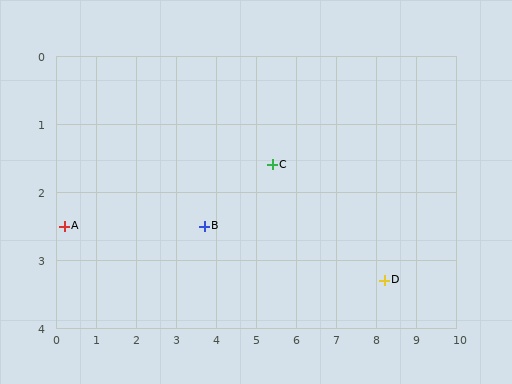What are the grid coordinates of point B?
Point B is at approximately (3.7, 2.5).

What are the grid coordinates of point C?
Point C is at approximately (5.4, 1.6).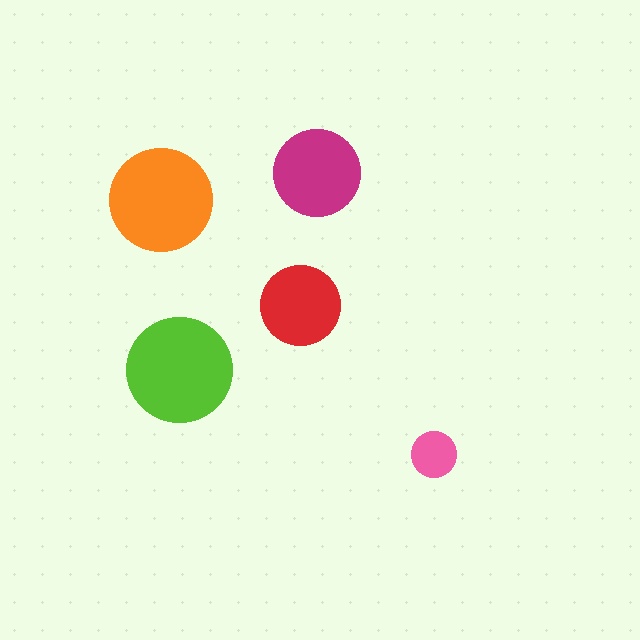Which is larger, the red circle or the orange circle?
The orange one.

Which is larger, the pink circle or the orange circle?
The orange one.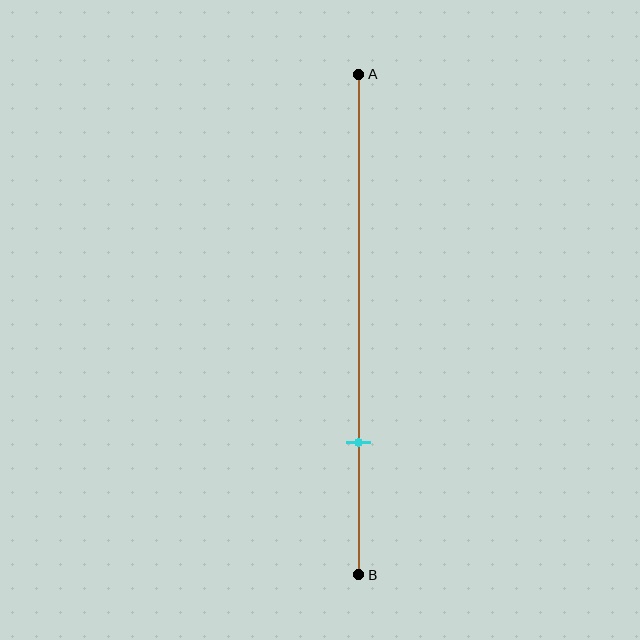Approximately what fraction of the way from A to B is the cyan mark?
The cyan mark is approximately 75% of the way from A to B.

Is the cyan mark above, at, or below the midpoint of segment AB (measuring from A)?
The cyan mark is below the midpoint of segment AB.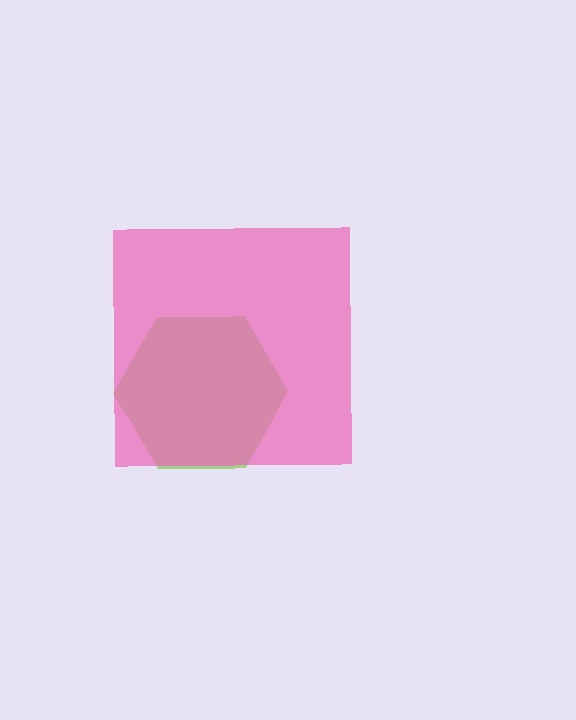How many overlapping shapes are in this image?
There are 2 overlapping shapes in the image.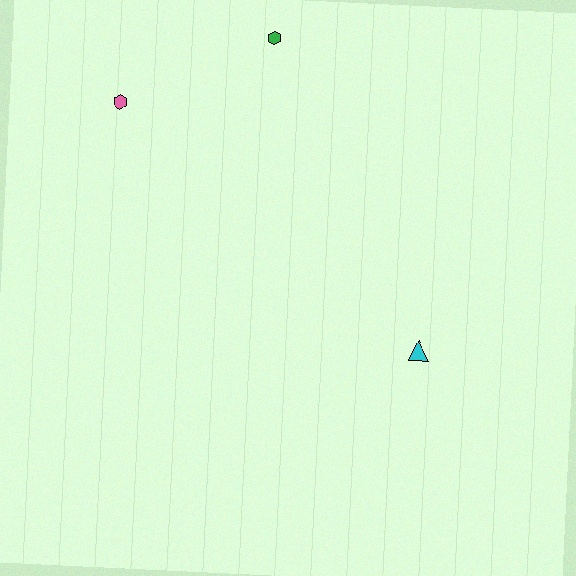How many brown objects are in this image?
There are no brown objects.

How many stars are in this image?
There are no stars.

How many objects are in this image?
There are 3 objects.